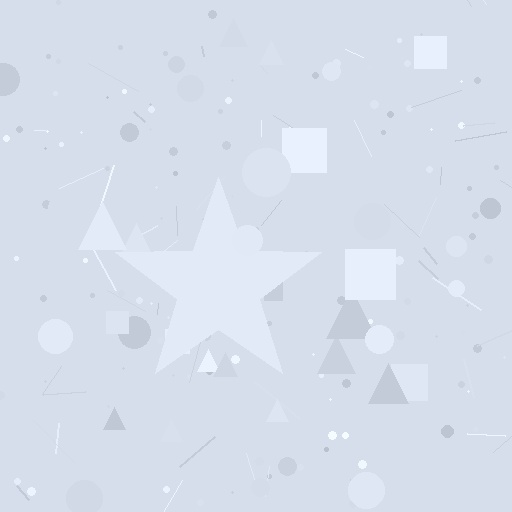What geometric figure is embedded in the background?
A star is embedded in the background.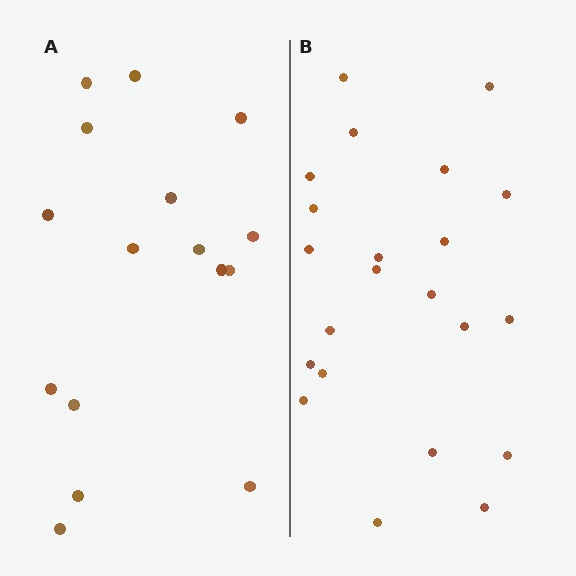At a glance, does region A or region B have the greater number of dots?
Region B (the right region) has more dots.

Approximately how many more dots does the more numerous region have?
Region B has about 6 more dots than region A.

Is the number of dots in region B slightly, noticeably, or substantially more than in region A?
Region B has noticeably more, but not dramatically so. The ratio is roughly 1.4 to 1.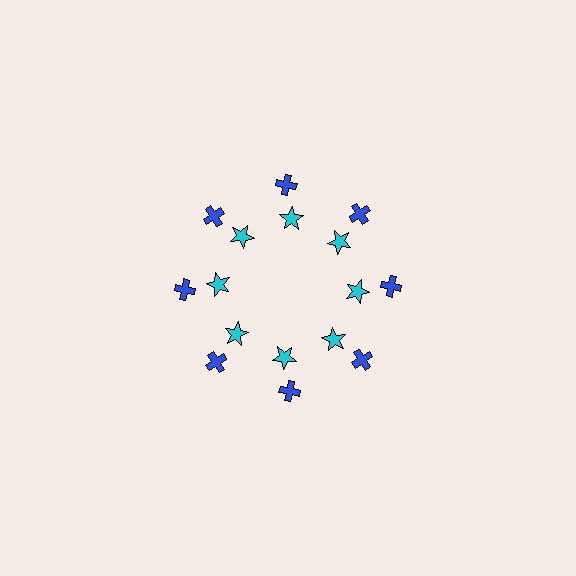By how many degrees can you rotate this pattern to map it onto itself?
The pattern maps onto itself every 45 degrees of rotation.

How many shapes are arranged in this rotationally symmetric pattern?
There are 16 shapes, arranged in 8 groups of 2.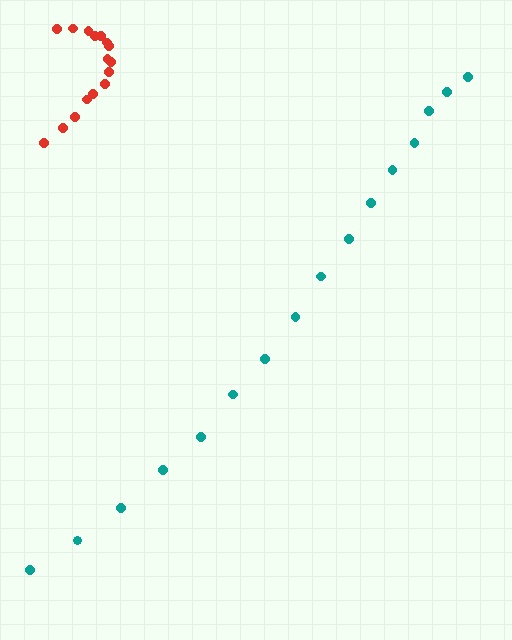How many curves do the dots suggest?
There are 2 distinct paths.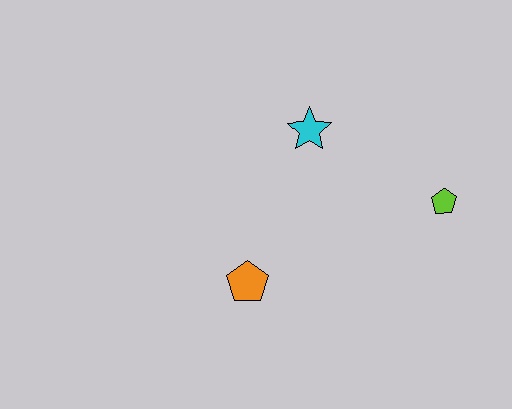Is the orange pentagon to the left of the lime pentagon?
Yes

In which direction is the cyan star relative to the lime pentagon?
The cyan star is to the left of the lime pentagon.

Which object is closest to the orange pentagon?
The cyan star is closest to the orange pentagon.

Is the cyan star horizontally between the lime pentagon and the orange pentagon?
Yes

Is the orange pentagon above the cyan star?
No